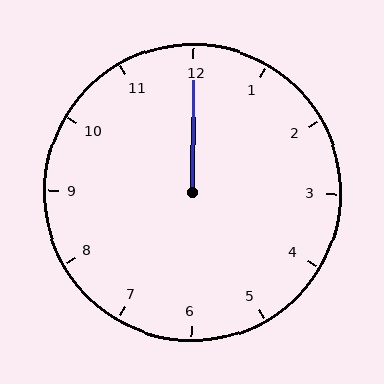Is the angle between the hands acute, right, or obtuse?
It is acute.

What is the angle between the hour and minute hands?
Approximately 0 degrees.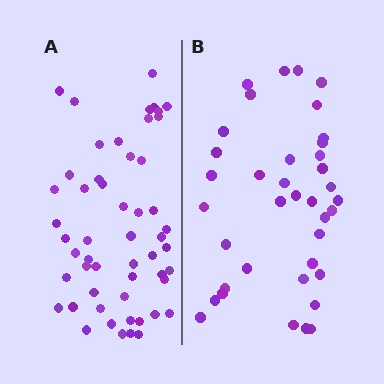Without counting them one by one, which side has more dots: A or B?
Region A (the left region) has more dots.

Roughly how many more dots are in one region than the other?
Region A has approximately 15 more dots than region B.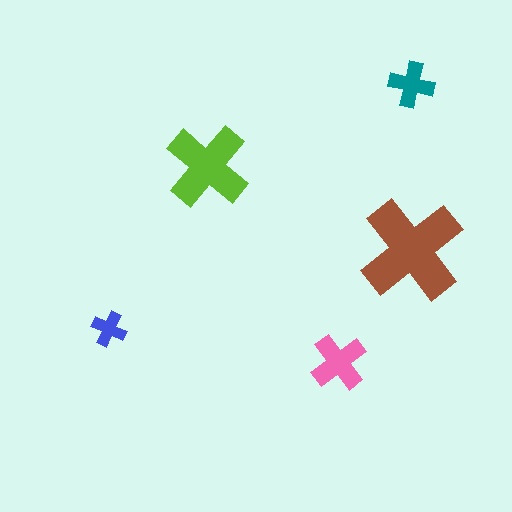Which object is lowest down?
The pink cross is bottommost.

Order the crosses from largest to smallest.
the brown one, the lime one, the pink one, the teal one, the blue one.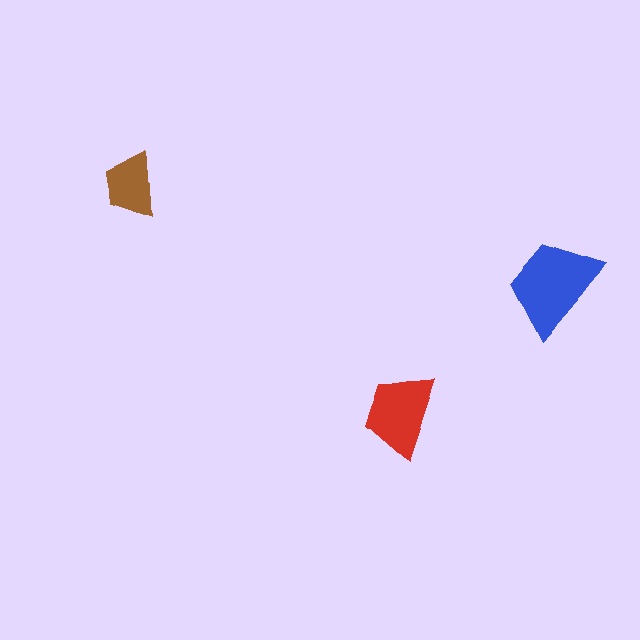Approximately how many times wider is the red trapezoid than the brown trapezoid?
About 1.5 times wider.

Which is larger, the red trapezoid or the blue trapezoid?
The blue one.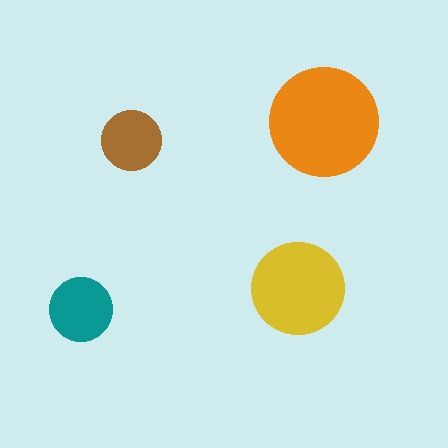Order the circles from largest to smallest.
the orange one, the yellow one, the teal one, the brown one.